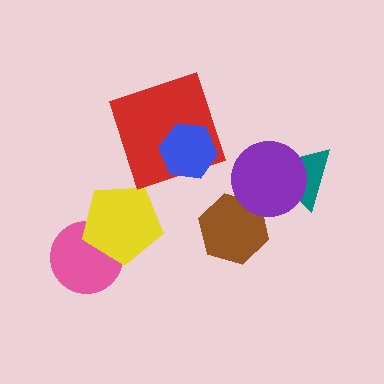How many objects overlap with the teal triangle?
1 object overlaps with the teal triangle.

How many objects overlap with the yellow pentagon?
1 object overlaps with the yellow pentagon.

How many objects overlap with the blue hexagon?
1 object overlaps with the blue hexagon.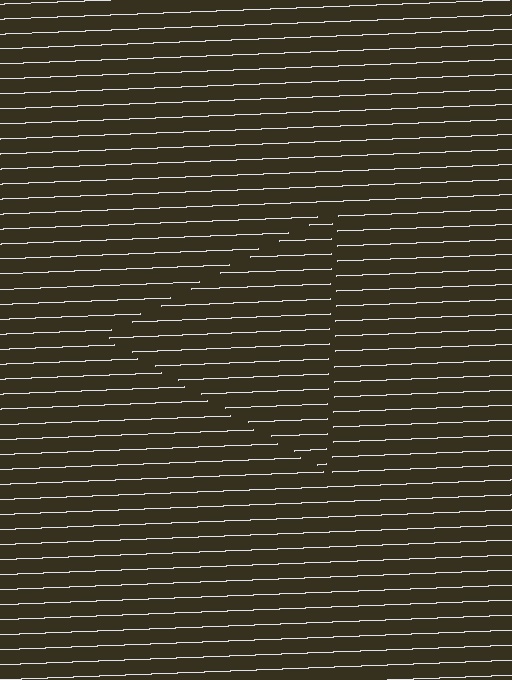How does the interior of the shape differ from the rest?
The interior of the shape contains the same grating, shifted by half a period — the contour is defined by the phase discontinuity where line-ends from the inner and outer gratings abut.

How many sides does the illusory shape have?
3 sides — the line-ends trace a triangle.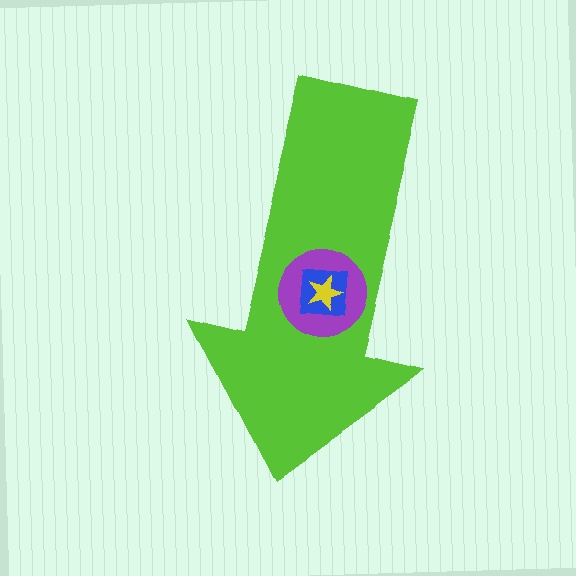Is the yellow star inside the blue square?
Yes.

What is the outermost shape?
The lime arrow.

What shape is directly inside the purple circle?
The blue square.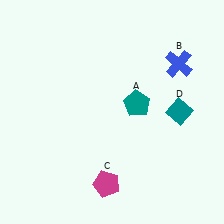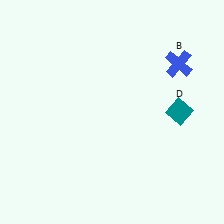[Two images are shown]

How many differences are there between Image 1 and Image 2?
There are 2 differences between the two images.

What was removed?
The teal pentagon (A), the magenta pentagon (C) were removed in Image 2.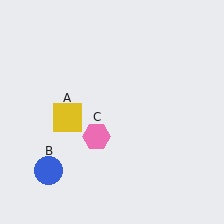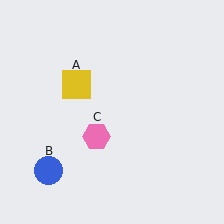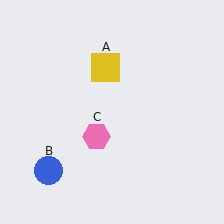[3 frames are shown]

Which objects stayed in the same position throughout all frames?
Blue circle (object B) and pink hexagon (object C) remained stationary.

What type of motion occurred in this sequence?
The yellow square (object A) rotated clockwise around the center of the scene.